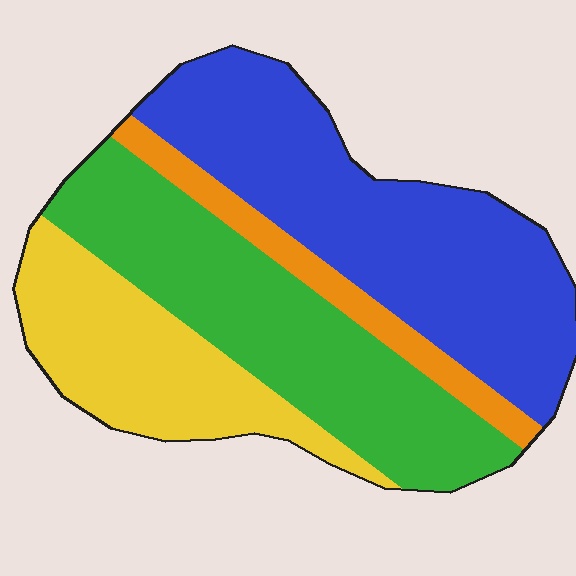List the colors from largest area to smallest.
From largest to smallest: blue, green, yellow, orange.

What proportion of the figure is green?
Green takes up between a quarter and a half of the figure.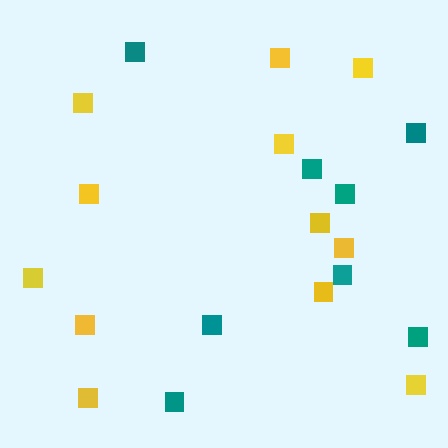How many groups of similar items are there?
There are 2 groups: one group of yellow squares (12) and one group of teal squares (8).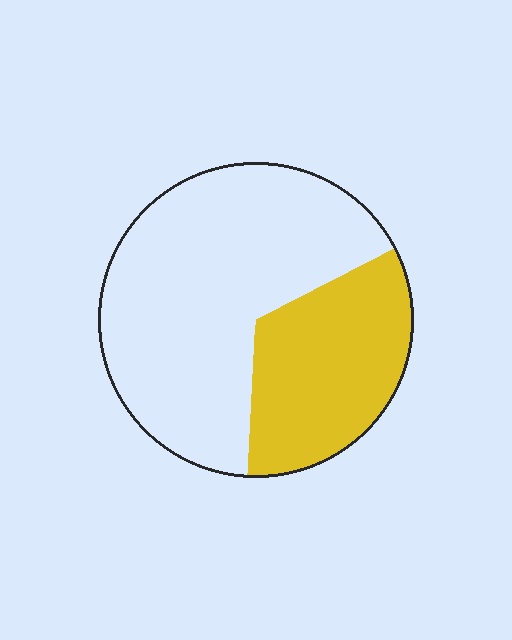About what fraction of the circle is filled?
About one third (1/3).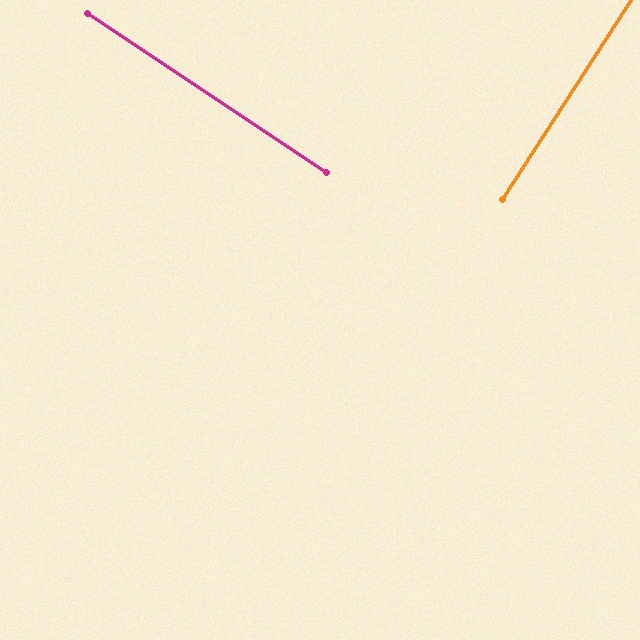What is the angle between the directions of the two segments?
Approximately 89 degrees.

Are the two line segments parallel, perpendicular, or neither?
Perpendicular — they meet at approximately 89°.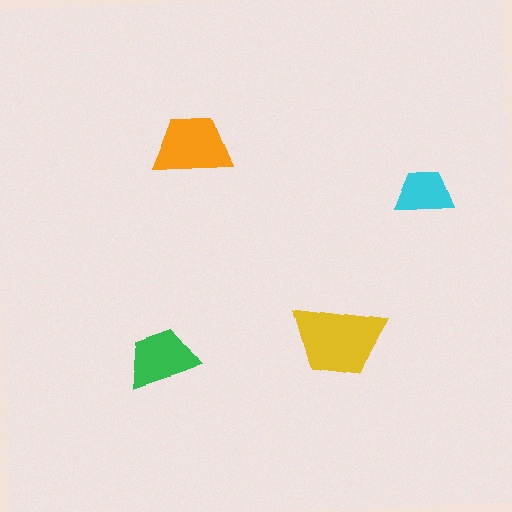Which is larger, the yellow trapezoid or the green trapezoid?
The yellow one.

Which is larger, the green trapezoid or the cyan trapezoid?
The green one.